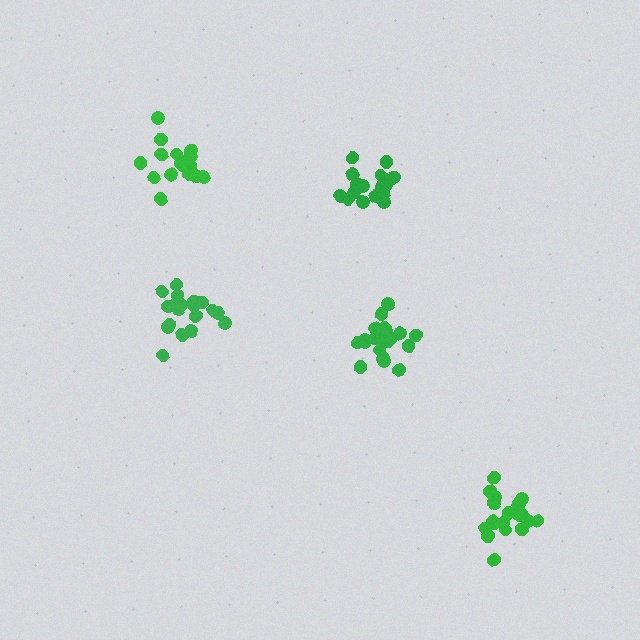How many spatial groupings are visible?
There are 5 spatial groupings.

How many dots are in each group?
Group 1: 17 dots, Group 2: 21 dots, Group 3: 20 dots, Group 4: 18 dots, Group 5: 21 dots (97 total).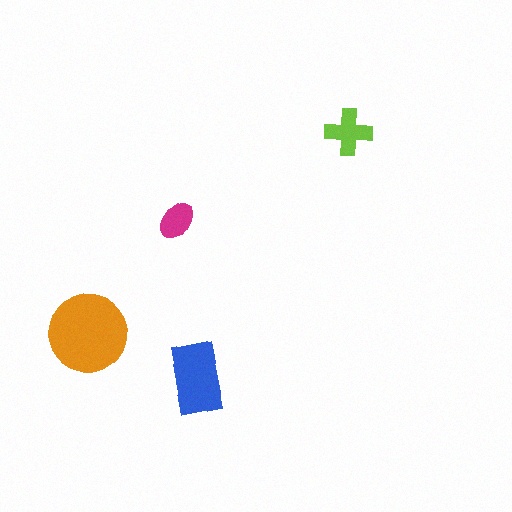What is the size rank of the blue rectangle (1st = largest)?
2nd.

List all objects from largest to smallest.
The orange circle, the blue rectangle, the lime cross, the magenta ellipse.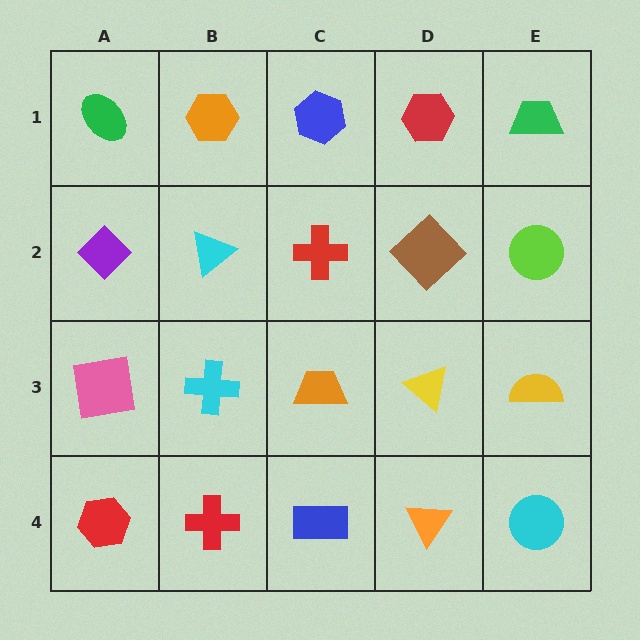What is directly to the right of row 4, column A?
A red cross.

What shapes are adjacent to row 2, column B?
An orange hexagon (row 1, column B), a cyan cross (row 3, column B), a purple diamond (row 2, column A), a red cross (row 2, column C).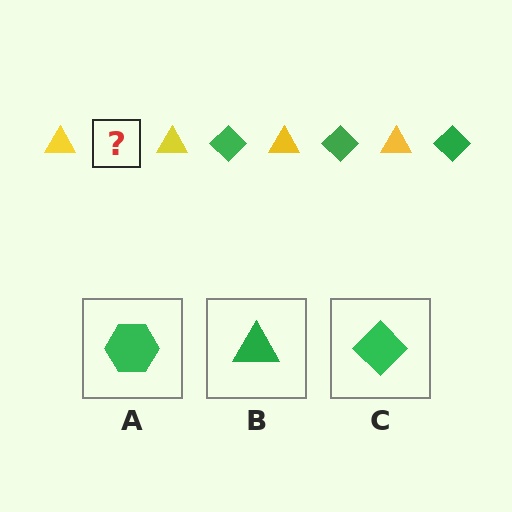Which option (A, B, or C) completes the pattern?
C.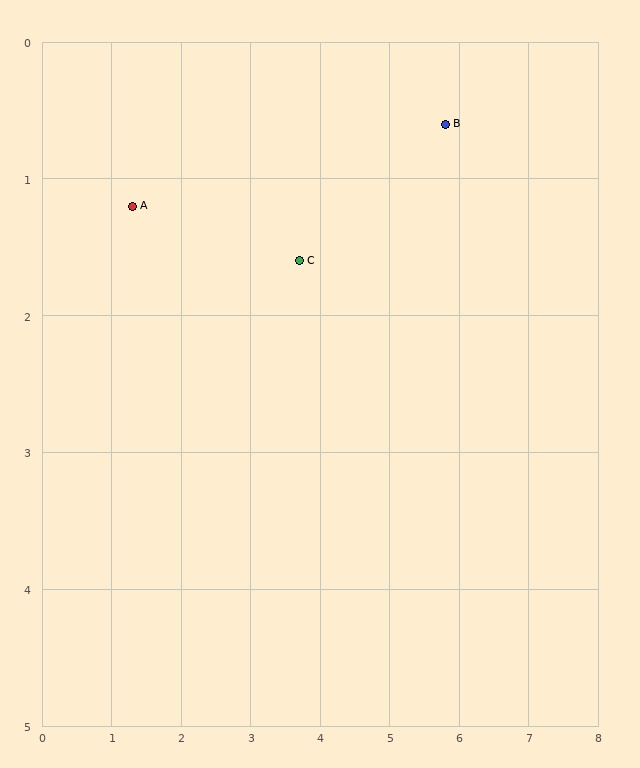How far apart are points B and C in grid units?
Points B and C are about 2.3 grid units apart.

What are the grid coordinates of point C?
Point C is at approximately (3.7, 1.6).